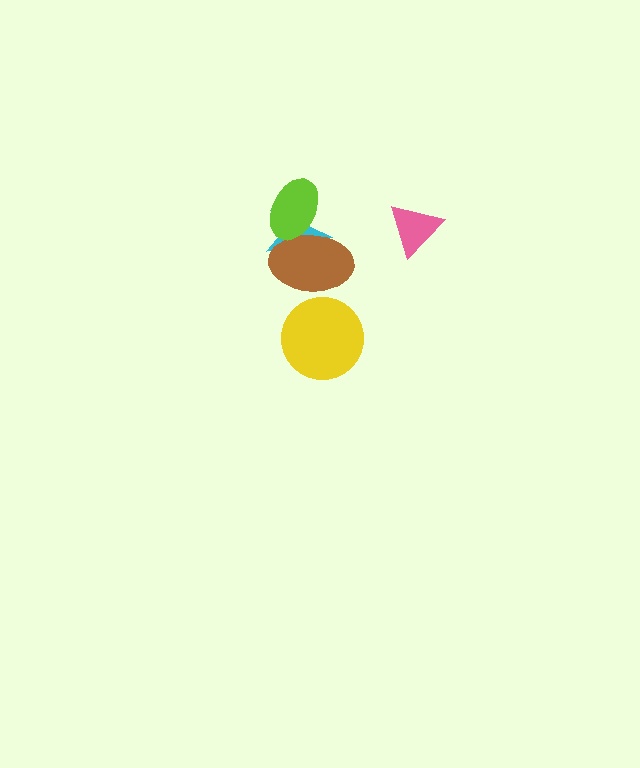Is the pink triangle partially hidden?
No, no other shape covers it.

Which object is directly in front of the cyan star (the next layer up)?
The brown ellipse is directly in front of the cyan star.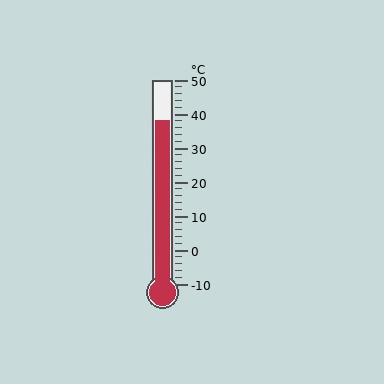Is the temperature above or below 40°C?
The temperature is below 40°C.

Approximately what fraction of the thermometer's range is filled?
The thermometer is filled to approximately 80% of its range.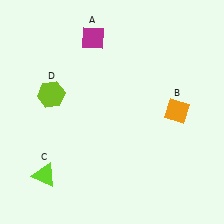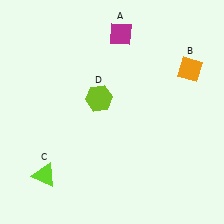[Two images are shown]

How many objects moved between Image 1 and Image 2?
3 objects moved between the two images.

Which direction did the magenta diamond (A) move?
The magenta diamond (A) moved right.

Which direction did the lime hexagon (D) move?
The lime hexagon (D) moved right.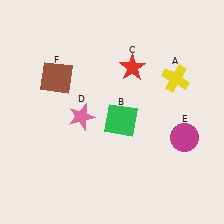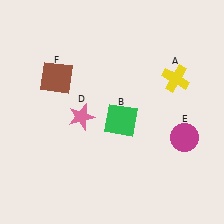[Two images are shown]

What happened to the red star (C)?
The red star (C) was removed in Image 2. It was in the top-right area of Image 1.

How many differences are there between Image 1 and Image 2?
There is 1 difference between the two images.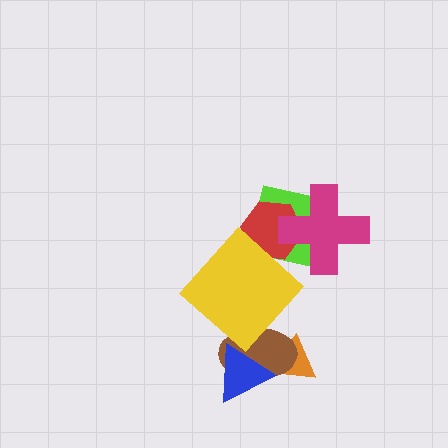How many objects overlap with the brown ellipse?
3 objects overlap with the brown ellipse.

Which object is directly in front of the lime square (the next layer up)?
The red hexagon is directly in front of the lime square.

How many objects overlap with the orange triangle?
2 objects overlap with the orange triangle.